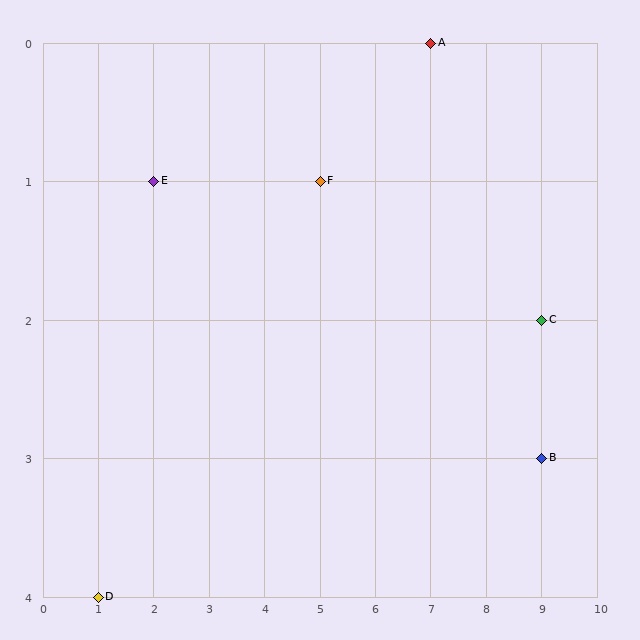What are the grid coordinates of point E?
Point E is at grid coordinates (2, 1).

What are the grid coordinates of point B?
Point B is at grid coordinates (9, 3).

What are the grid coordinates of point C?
Point C is at grid coordinates (9, 2).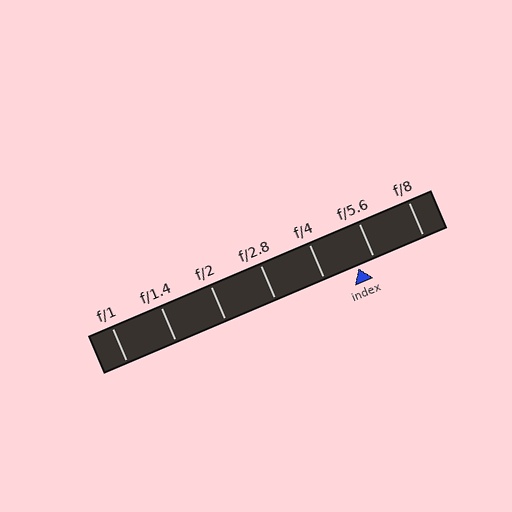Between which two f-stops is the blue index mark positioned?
The index mark is between f/4 and f/5.6.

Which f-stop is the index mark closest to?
The index mark is closest to f/5.6.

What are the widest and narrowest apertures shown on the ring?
The widest aperture shown is f/1 and the narrowest is f/8.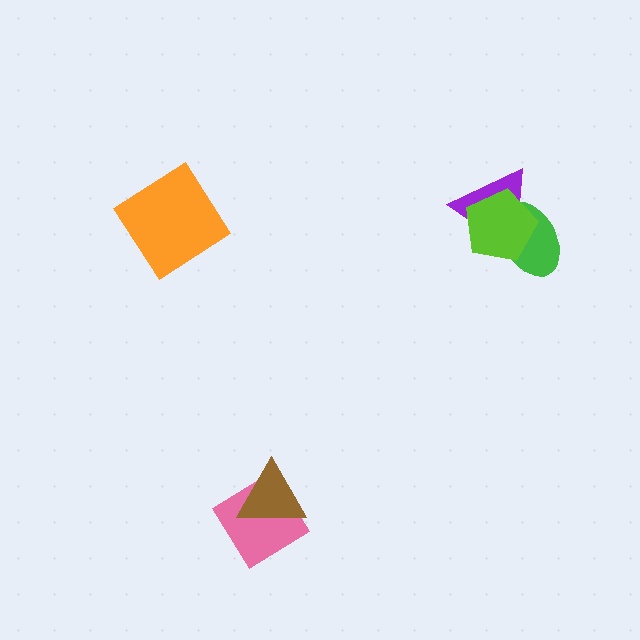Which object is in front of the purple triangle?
The lime pentagon is in front of the purple triangle.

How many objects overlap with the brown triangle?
1 object overlaps with the brown triangle.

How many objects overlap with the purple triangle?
2 objects overlap with the purple triangle.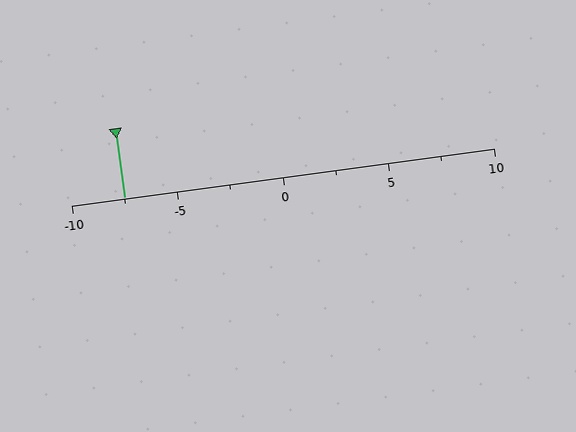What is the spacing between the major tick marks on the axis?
The major ticks are spaced 5 apart.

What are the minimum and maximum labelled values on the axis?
The axis runs from -10 to 10.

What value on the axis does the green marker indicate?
The marker indicates approximately -7.5.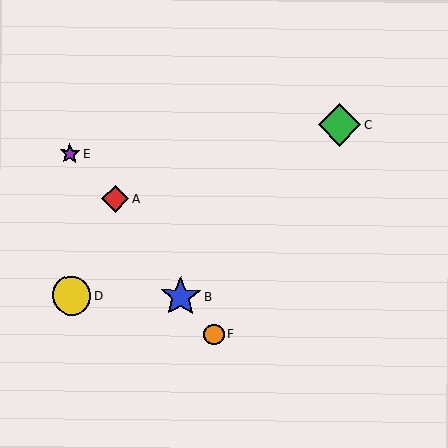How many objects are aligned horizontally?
2 objects (B, D) are aligned horizontally.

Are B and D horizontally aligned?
Yes, both are at y≈297.